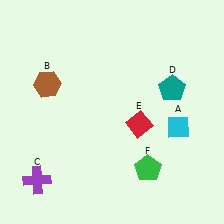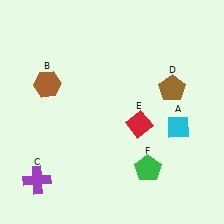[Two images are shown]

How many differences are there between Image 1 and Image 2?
There is 1 difference between the two images.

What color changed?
The pentagon (D) changed from teal in Image 1 to brown in Image 2.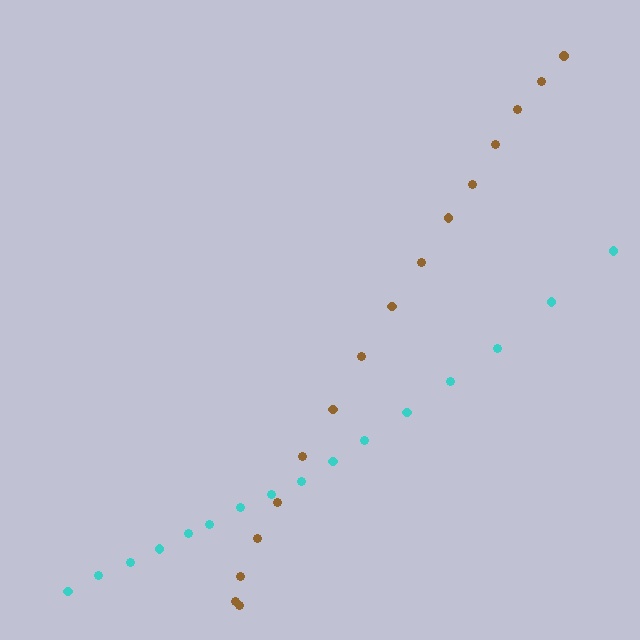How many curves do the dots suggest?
There are 2 distinct paths.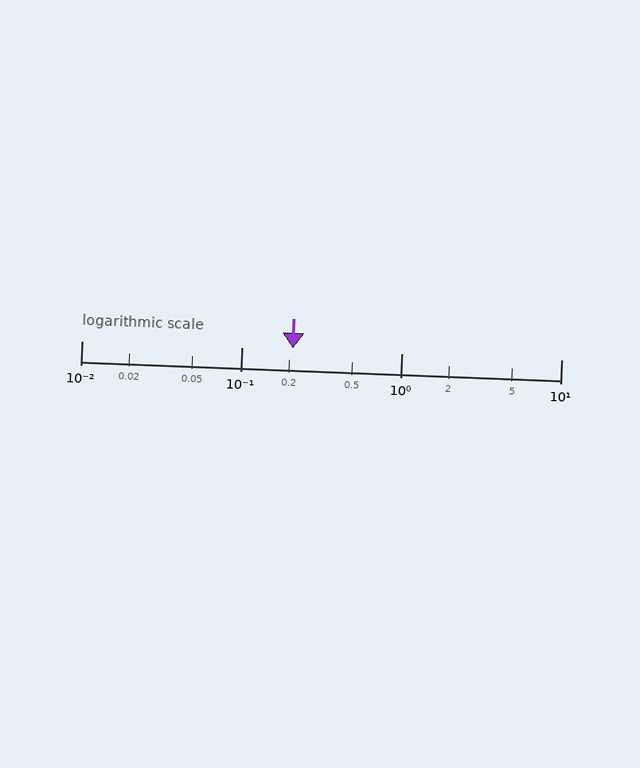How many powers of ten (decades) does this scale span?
The scale spans 3 decades, from 0.01 to 10.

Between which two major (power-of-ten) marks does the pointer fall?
The pointer is between 0.1 and 1.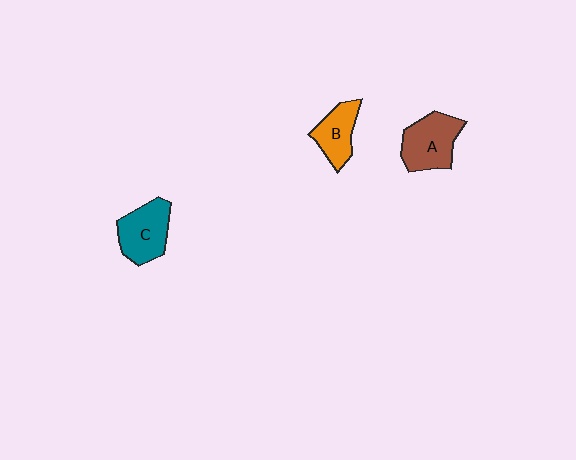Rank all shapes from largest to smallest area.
From largest to smallest: A (brown), C (teal), B (orange).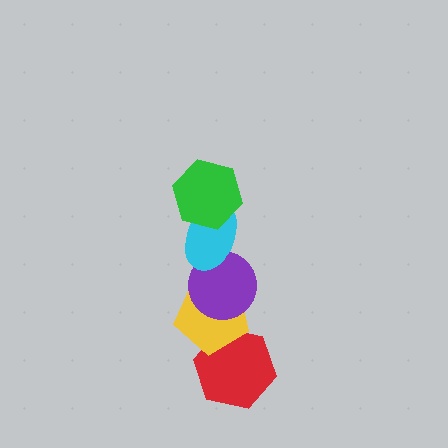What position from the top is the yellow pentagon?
The yellow pentagon is 4th from the top.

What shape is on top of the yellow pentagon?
The purple circle is on top of the yellow pentagon.